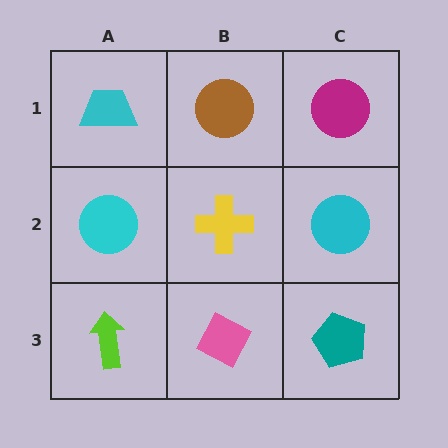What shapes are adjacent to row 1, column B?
A yellow cross (row 2, column B), a cyan trapezoid (row 1, column A), a magenta circle (row 1, column C).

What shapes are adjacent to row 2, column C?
A magenta circle (row 1, column C), a teal pentagon (row 3, column C), a yellow cross (row 2, column B).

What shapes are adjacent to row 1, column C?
A cyan circle (row 2, column C), a brown circle (row 1, column B).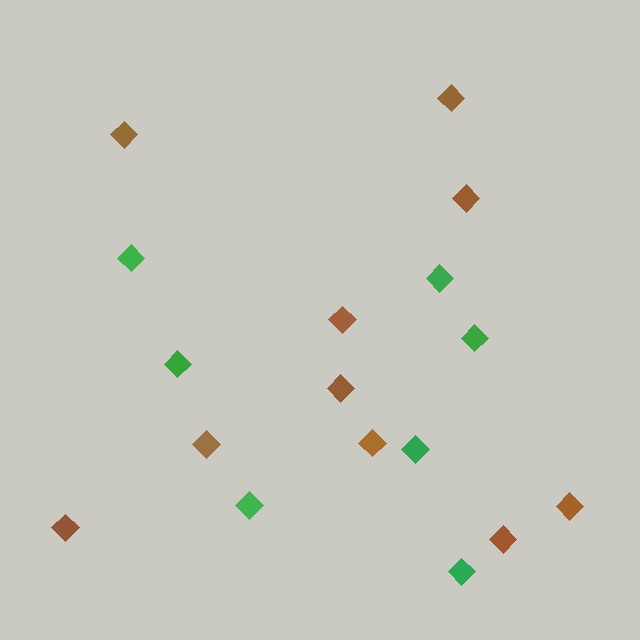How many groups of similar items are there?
There are 2 groups: one group of green diamonds (7) and one group of brown diamonds (10).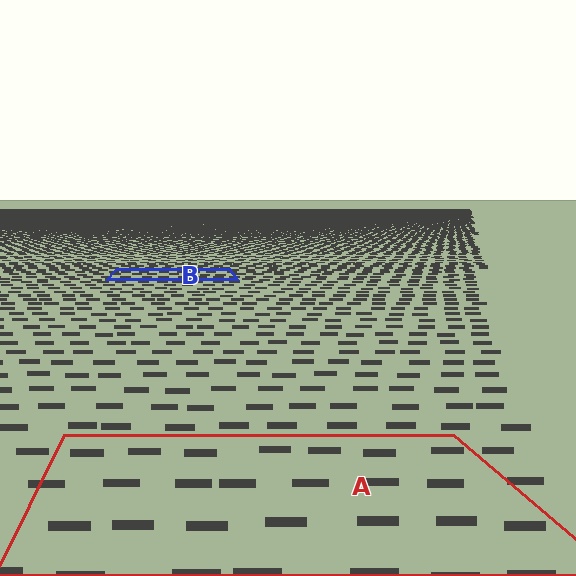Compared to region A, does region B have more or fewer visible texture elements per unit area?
Region B has more texture elements per unit area — they are packed more densely because it is farther away.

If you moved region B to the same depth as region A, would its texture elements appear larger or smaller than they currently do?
They would appear larger. At a closer depth, the same texture elements are projected at a bigger on-screen size.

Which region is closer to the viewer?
Region A is closer. The texture elements there are larger and more spread out.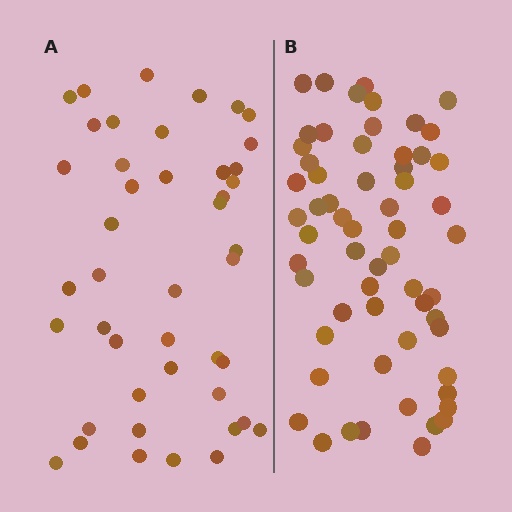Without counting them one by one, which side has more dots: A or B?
Region B (the right region) has more dots.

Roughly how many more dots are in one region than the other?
Region B has approximately 15 more dots than region A.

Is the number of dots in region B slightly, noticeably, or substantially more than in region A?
Region B has noticeably more, but not dramatically so. The ratio is roughly 1.4 to 1.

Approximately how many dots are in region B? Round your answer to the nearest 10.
About 60 dots.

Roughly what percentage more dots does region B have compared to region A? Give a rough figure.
About 35% more.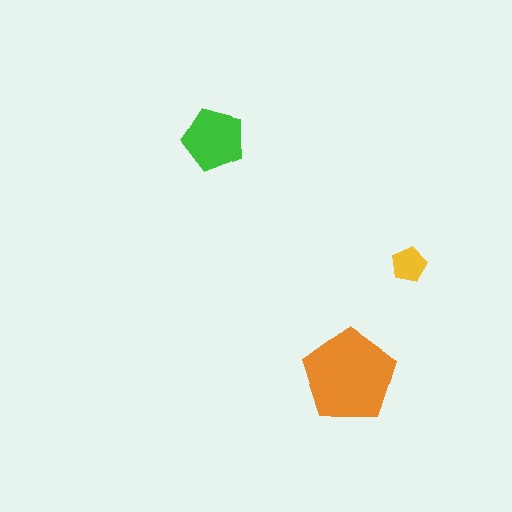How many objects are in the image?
There are 3 objects in the image.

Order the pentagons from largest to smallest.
the orange one, the green one, the yellow one.